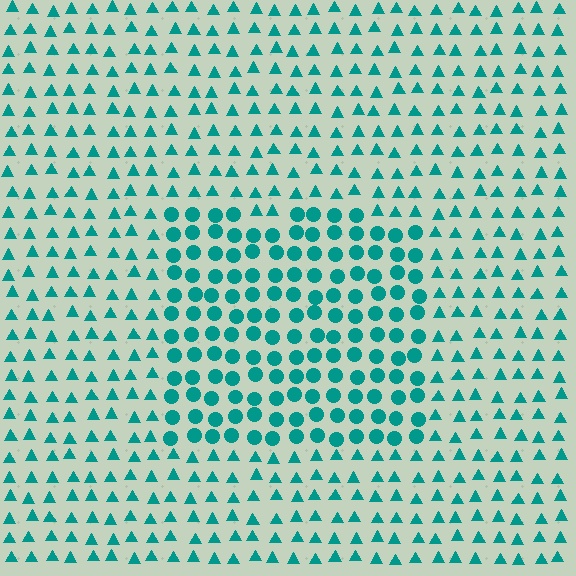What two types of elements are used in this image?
The image uses circles inside the rectangle region and triangles outside it.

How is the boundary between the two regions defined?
The boundary is defined by a change in element shape: circles inside vs. triangles outside. All elements share the same color and spacing.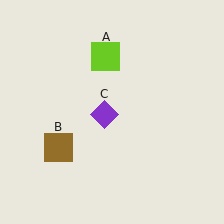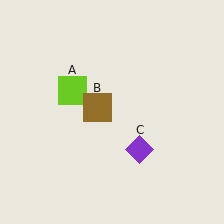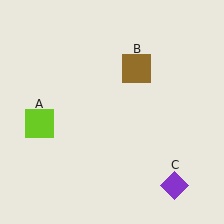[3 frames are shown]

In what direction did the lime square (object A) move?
The lime square (object A) moved down and to the left.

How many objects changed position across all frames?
3 objects changed position: lime square (object A), brown square (object B), purple diamond (object C).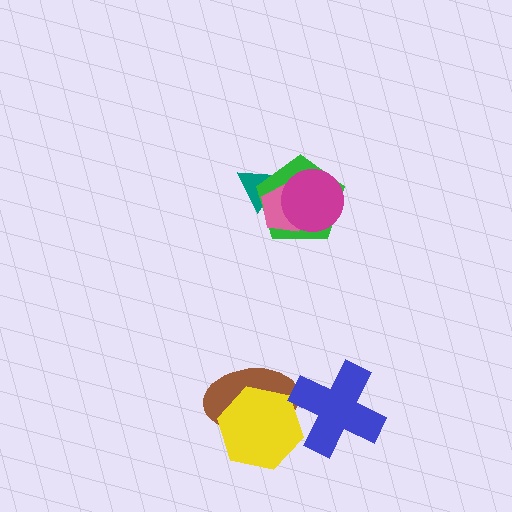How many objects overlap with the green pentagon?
3 objects overlap with the green pentagon.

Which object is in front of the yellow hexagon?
The blue cross is in front of the yellow hexagon.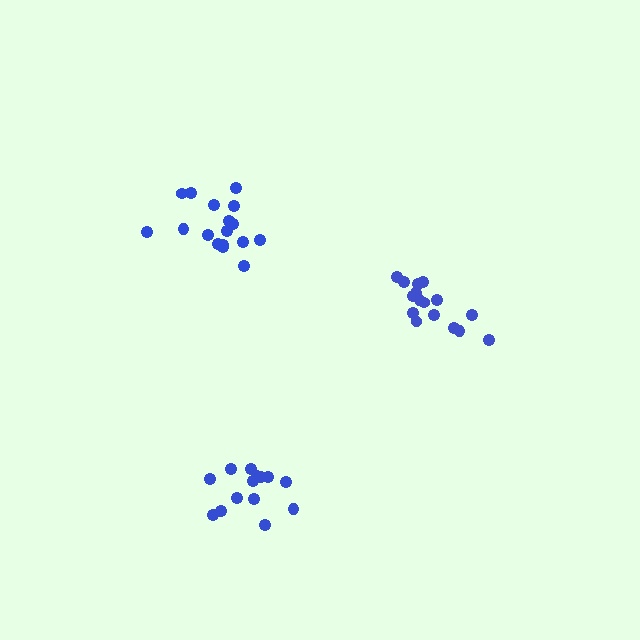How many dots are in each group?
Group 1: 14 dots, Group 2: 17 dots, Group 3: 16 dots (47 total).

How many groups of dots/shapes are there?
There are 3 groups.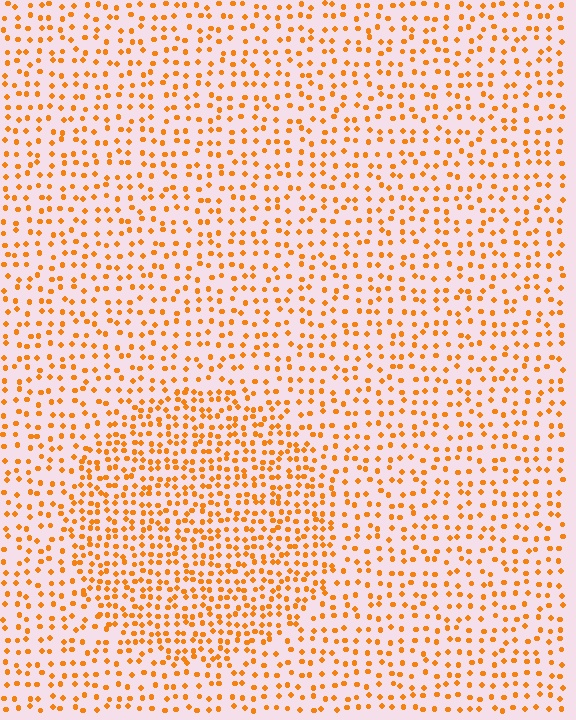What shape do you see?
I see a circle.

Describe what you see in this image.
The image contains small orange elements arranged at two different densities. A circle-shaped region is visible where the elements are more densely packed than the surrounding area.